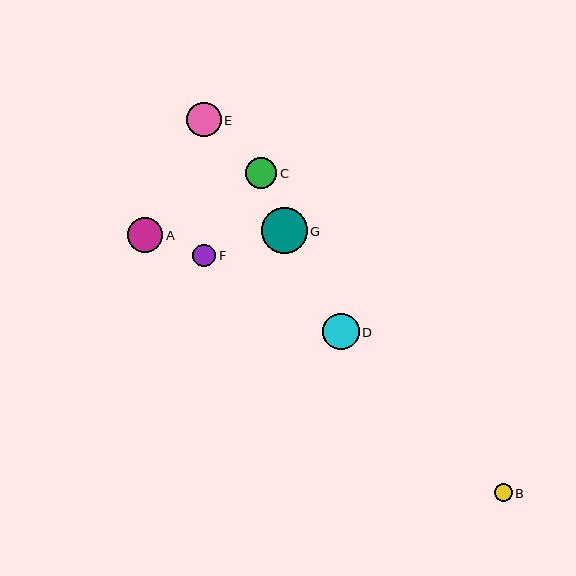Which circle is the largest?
Circle G is the largest with a size of approximately 46 pixels.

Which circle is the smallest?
Circle B is the smallest with a size of approximately 18 pixels.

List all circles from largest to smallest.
From largest to smallest: G, D, A, E, C, F, B.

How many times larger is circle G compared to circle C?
Circle G is approximately 1.5 times the size of circle C.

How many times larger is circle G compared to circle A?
Circle G is approximately 1.3 times the size of circle A.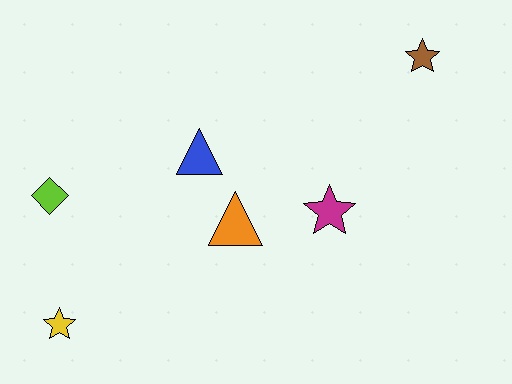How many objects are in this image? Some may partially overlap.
There are 6 objects.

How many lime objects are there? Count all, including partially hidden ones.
There is 1 lime object.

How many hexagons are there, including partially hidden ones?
There are no hexagons.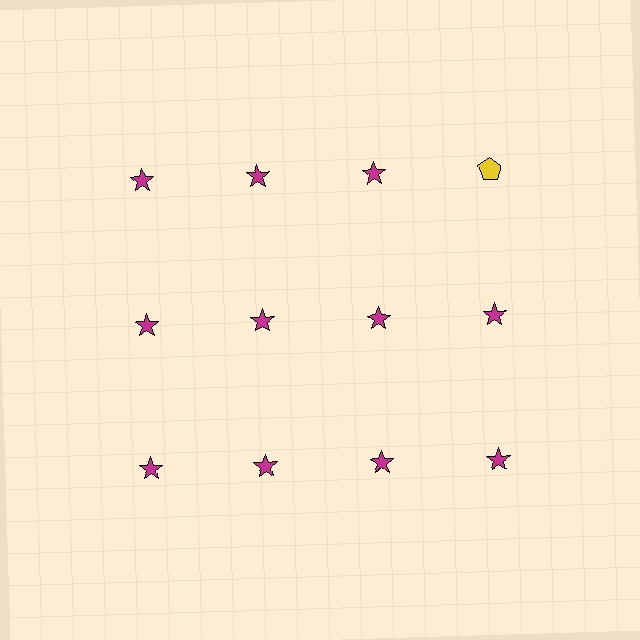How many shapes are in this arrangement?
There are 12 shapes arranged in a grid pattern.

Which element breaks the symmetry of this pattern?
The yellow pentagon in the top row, second from right column breaks the symmetry. All other shapes are magenta stars.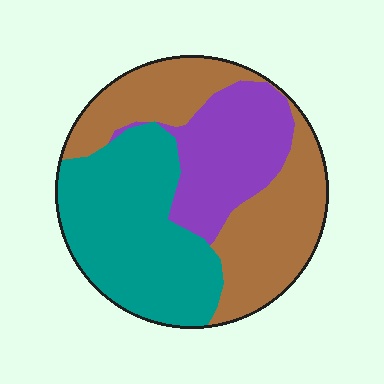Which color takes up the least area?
Purple, at roughly 25%.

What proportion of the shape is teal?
Teal covers 38% of the shape.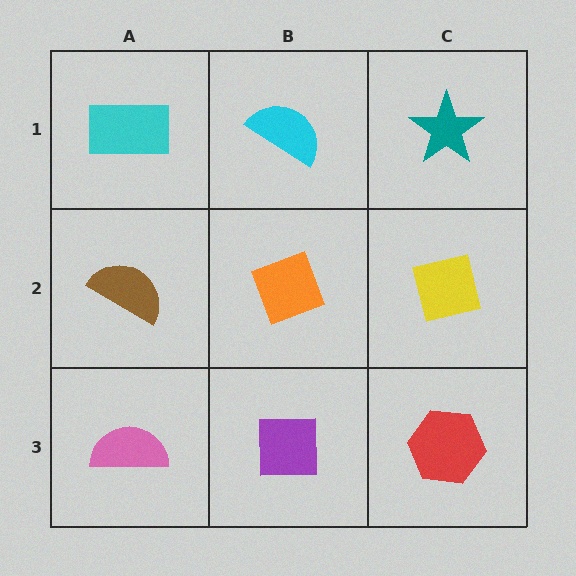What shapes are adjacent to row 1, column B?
An orange diamond (row 2, column B), a cyan rectangle (row 1, column A), a teal star (row 1, column C).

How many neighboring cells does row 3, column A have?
2.